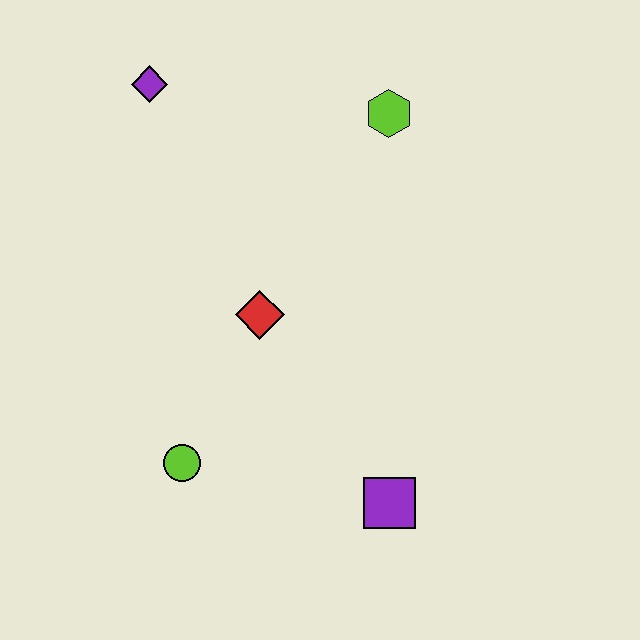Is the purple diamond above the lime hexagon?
Yes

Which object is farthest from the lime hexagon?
The lime circle is farthest from the lime hexagon.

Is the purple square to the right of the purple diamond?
Yes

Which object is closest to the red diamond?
The lime circle is closest to the red diamond.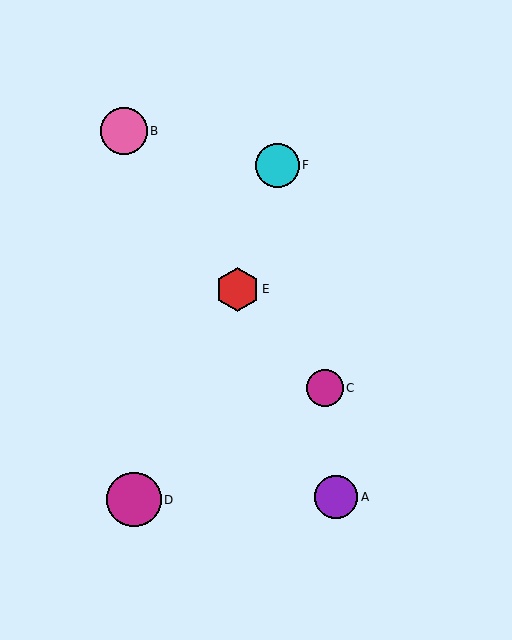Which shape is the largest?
The magenta circle (labeled D) is the largest.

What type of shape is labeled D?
Shape D is a magenta circle.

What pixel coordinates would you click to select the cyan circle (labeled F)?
Click at (277, 165) to select the cyan circle F.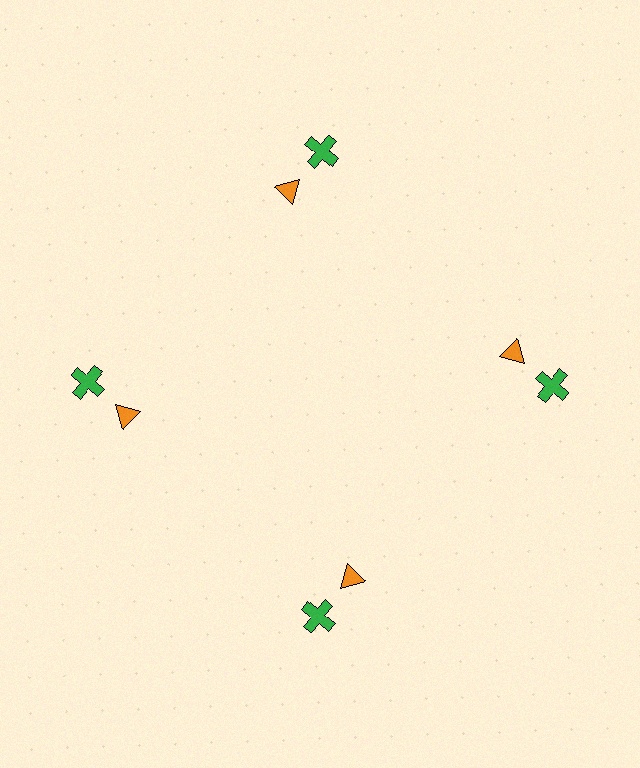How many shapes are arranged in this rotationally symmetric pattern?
There are 8 shapes, arranged in 4 groups of 2.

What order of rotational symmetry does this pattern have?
This pattern has 4-fold rotational symmetry.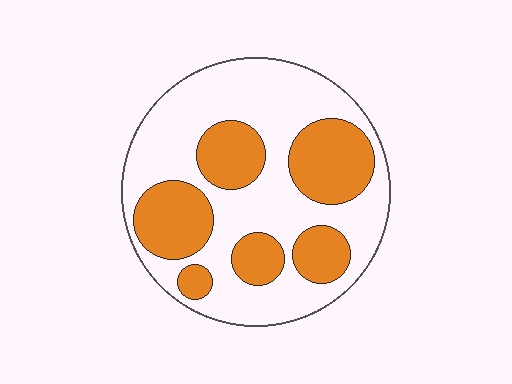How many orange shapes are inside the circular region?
6.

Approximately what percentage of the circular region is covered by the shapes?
Approximately 35%.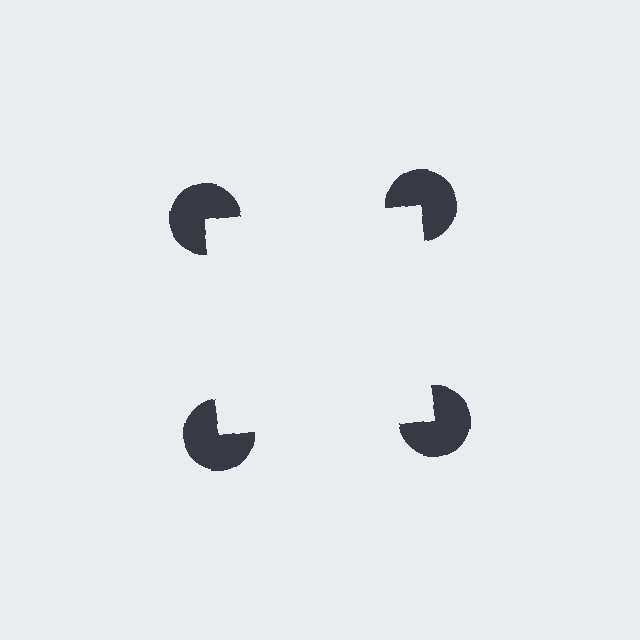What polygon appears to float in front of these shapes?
An illusory square — its edges are inferred from the aligned wedge cuts in the pac-man discs, not physically drawn.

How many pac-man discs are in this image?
There are 4 — one at each vertex of the illusory square.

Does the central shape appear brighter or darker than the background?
It typically appears slightly brighter than the background, even though no actual brightness change is drawn.